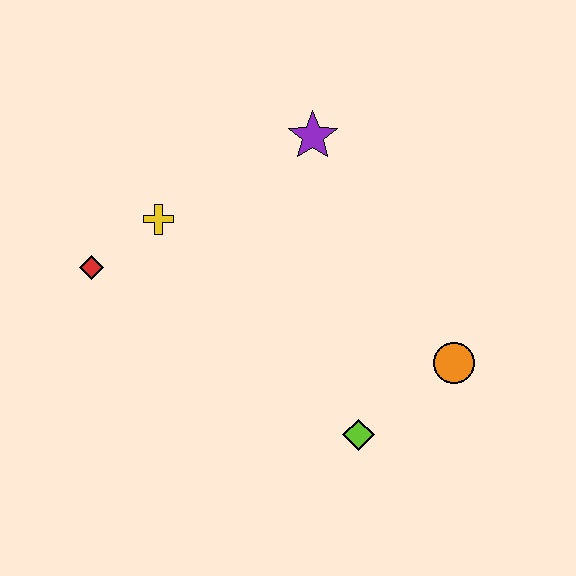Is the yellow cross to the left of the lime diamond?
Yes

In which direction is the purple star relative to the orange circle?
The purple star is above the orange circle.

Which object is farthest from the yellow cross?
The orange circle is farthest from the yellow cross.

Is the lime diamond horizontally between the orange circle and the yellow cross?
Yes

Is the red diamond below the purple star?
Yes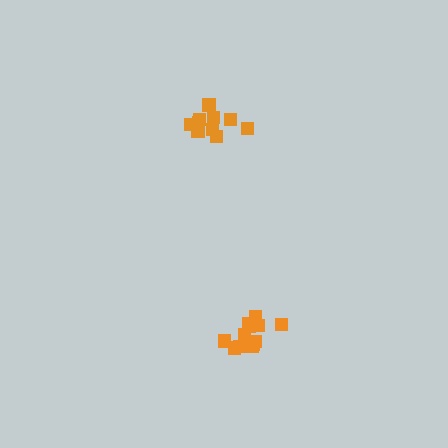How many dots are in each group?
Group 1: 10 dots, Group 2: 14 dots (24 total).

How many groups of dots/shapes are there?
There are 2 groups.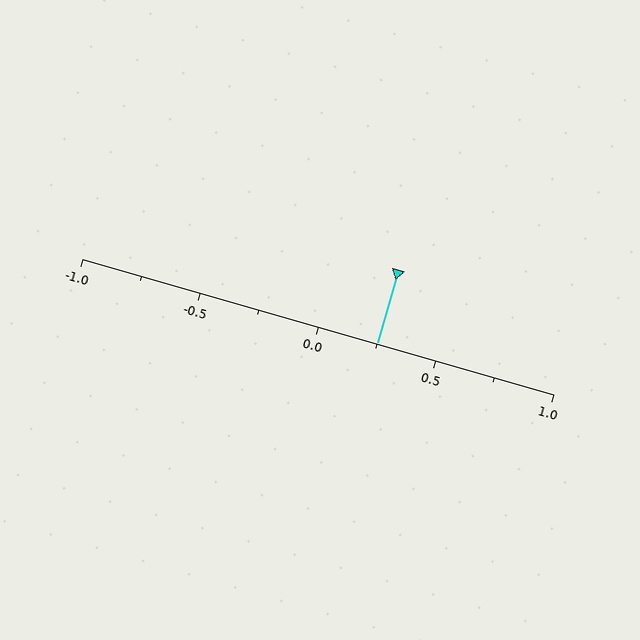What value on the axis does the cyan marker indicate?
The marker indicates approximately 0.25.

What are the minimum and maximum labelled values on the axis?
The axis runs from -1.0 to 1.0.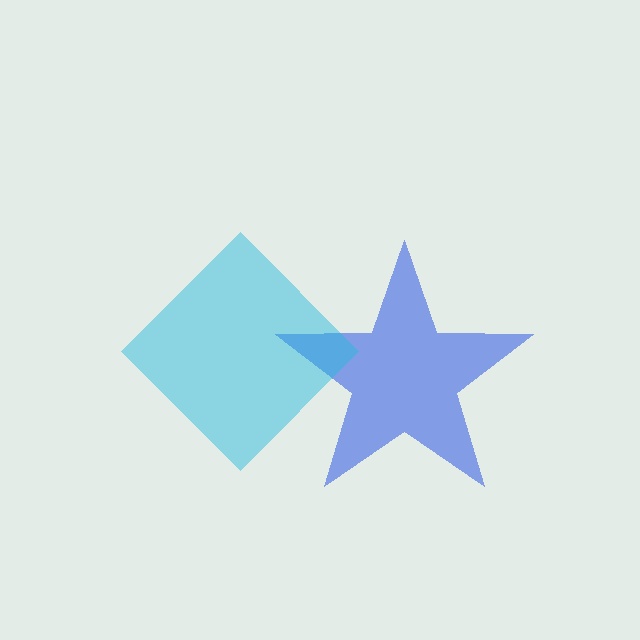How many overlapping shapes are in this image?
There are 2 overlapping shapes in the image.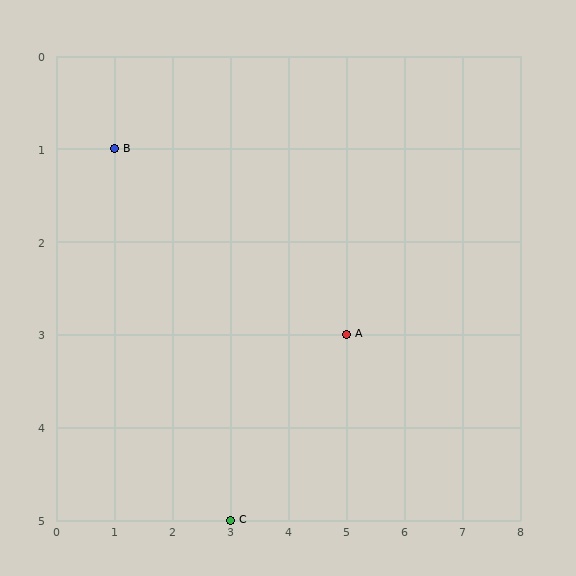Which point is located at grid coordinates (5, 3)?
Point A is at (5, 3).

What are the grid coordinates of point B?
Point B is at grid coordinates (1, 1).